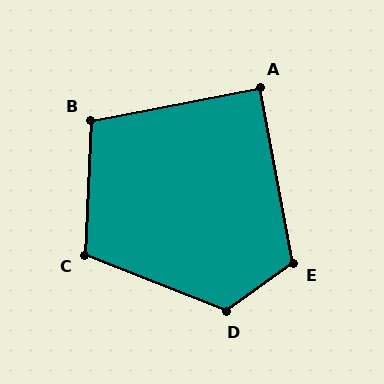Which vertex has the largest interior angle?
D, at approximately 123 degrees.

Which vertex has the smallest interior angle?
A, at approximately 90 degrees.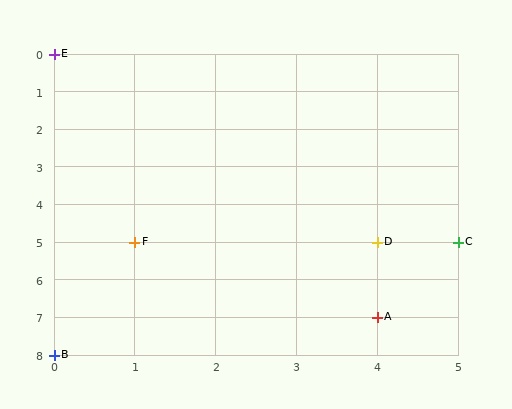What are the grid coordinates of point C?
Point C is at grid coordinates (5, 5).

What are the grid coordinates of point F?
Point F is at grid coordinates (1, 5).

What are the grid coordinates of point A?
Point A is at grid coordinates (4, 7).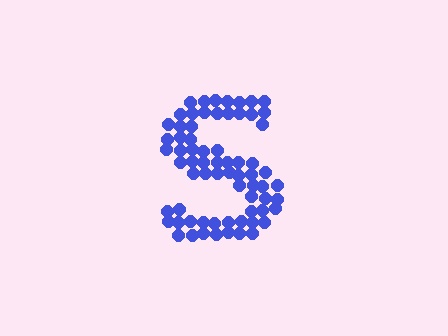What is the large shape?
The large shape is the letter S.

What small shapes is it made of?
It is made of small circles.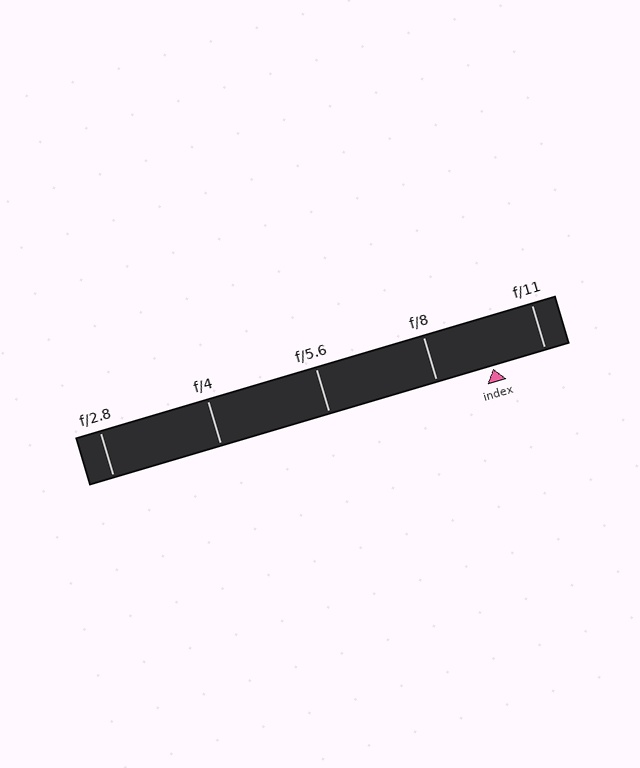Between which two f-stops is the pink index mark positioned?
The index mark is between f/8 and f/11.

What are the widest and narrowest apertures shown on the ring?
The widest aperture shown is f/2.8 and the narrowest is f/11.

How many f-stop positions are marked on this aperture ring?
There are 5 f-stop positions marked.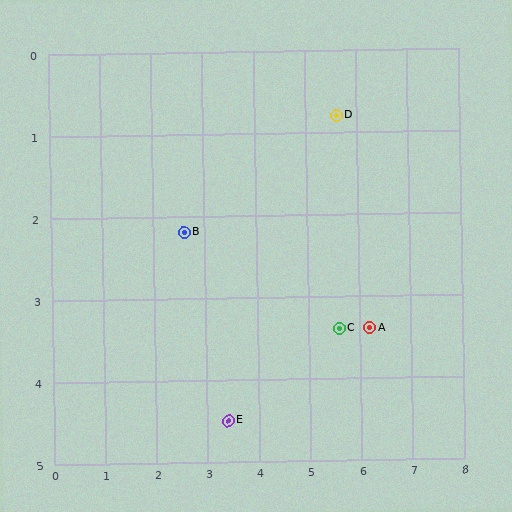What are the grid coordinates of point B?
Point B is at approximately (2.6, 2.2).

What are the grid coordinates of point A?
Point A is at approximately (6.2, 3.4).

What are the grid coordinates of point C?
Point C is at approximately (5.6, 3.4).